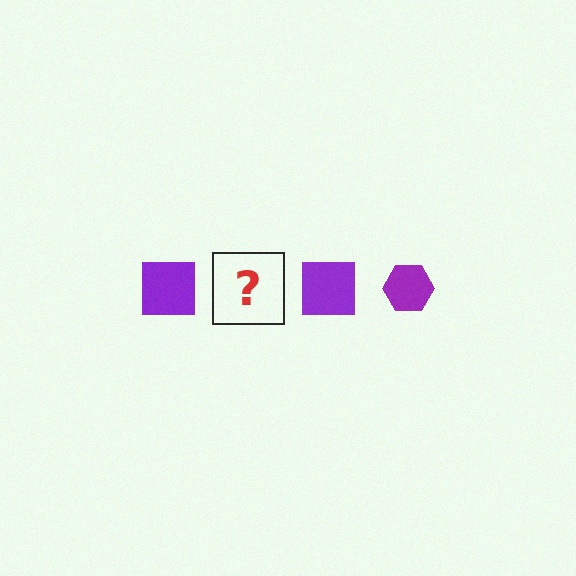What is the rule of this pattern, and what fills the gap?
The rule is that the pattern cycles through square, hexagon shapes in purple. The gap should be filled with a purple hexagon.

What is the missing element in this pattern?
The missing element is a purple hexagon.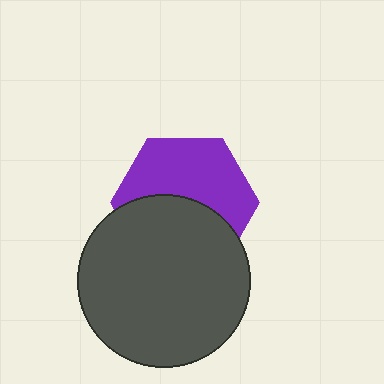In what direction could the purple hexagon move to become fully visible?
The purple hexagon could move up. That would shift it out from behind the dark gray circle entirely.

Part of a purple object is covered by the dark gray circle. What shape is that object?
It is a hexagon.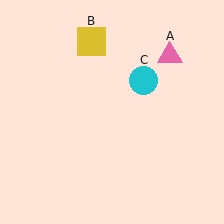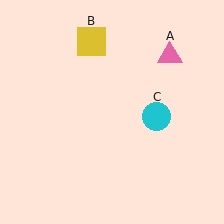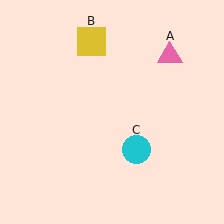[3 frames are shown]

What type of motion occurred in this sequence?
The cyan circle (object C) rotated clockwise around the center of the scene.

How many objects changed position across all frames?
1 object changed position: cyan circle (object C).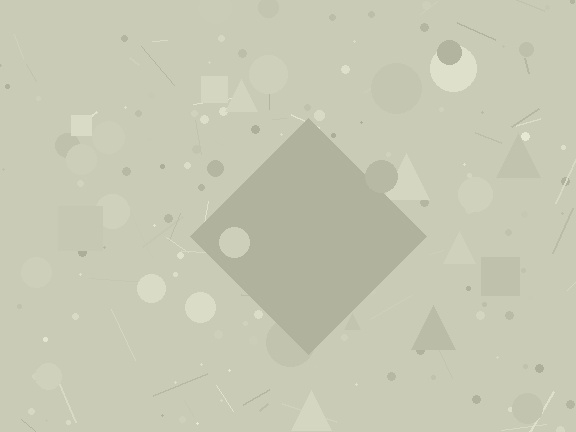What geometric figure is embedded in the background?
A diamond is embedded in the background.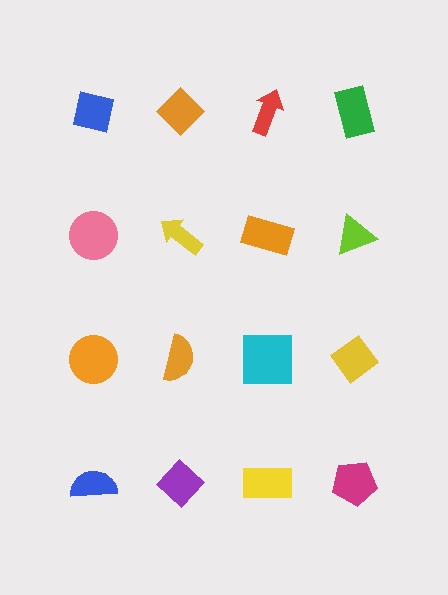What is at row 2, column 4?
A lime triangle.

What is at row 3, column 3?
A cyan square.